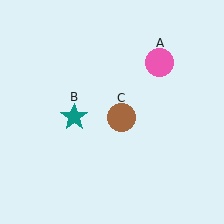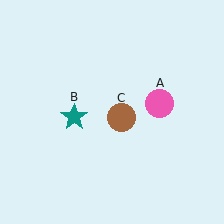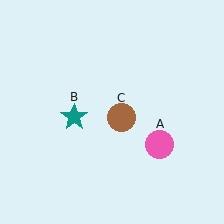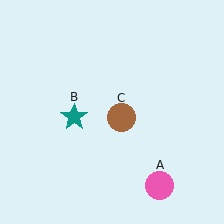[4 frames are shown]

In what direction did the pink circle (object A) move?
The pink circle (object A) moved down.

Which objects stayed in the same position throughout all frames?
Teal star (object B) and brown circle (object C) remained stationary.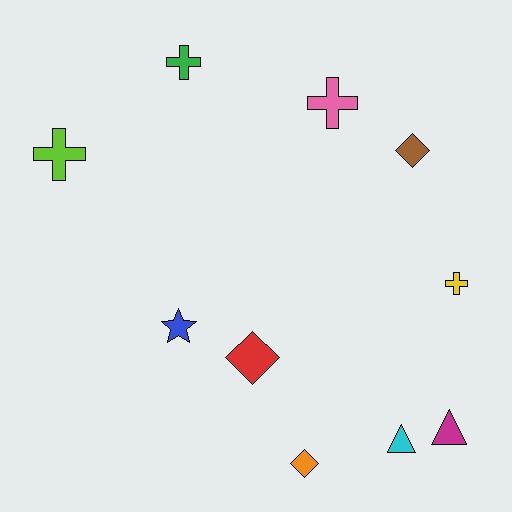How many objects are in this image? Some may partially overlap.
There are 10 objects.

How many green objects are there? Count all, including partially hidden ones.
There is 1 green object.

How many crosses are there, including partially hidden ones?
There are 4 crosses.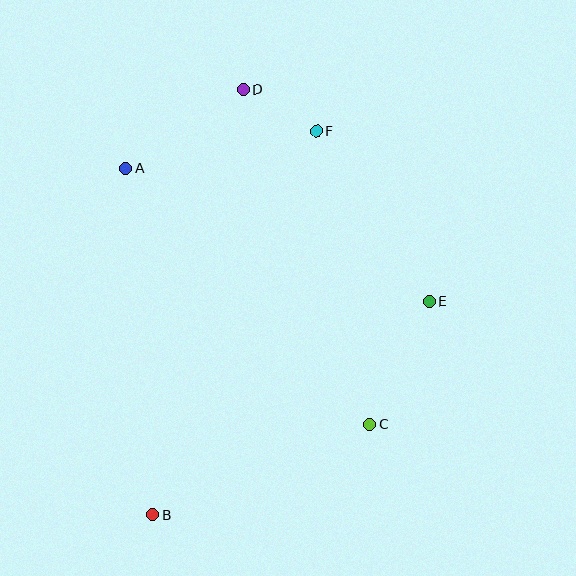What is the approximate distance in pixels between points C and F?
The distance between C and F is approximately 298 pixels.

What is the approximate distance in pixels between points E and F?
The distance between E and F is approximately 204 pixels.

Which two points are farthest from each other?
Points B and D are farthest from each other.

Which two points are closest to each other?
Points D and F are closest to each other.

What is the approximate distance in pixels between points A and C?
The distance between A and C is approximately 354 pixels.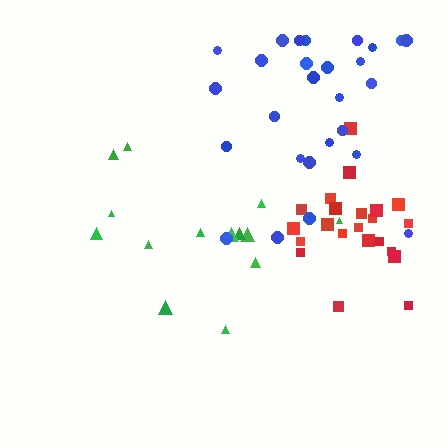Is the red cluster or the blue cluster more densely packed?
Red.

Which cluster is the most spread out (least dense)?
Green.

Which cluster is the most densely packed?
Red.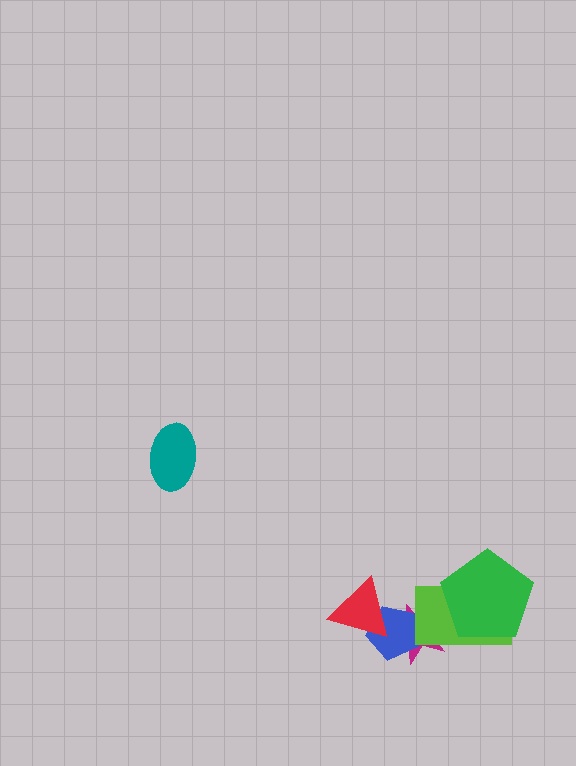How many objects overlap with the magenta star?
2 objects overlap with the magenta star.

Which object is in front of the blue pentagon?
The red triangle is in front of the blue pentagon.